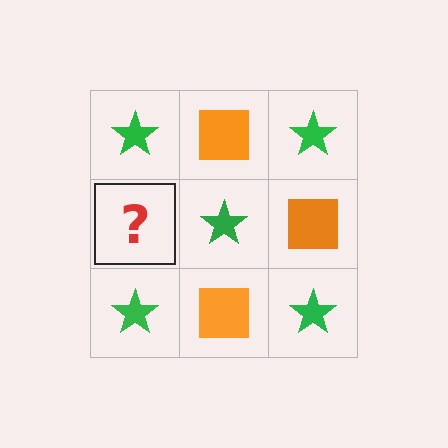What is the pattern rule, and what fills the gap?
The rule is that it alternates green star and orange square in a checkerboard pattern. The gap should be filled with an orange square.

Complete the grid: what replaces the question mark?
The question mark should be replaced with an orange square.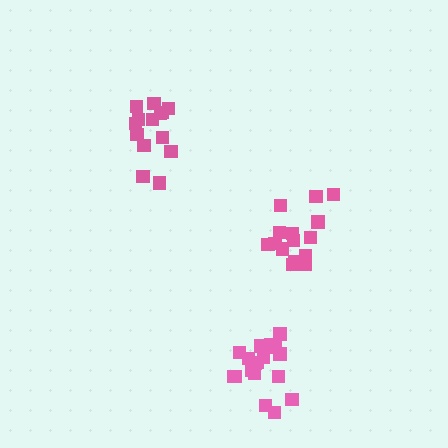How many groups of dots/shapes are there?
There are 3 groups.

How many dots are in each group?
Group 1: 14 dots, Group 2: 18 dots, Group 3: 15 dots (47 total).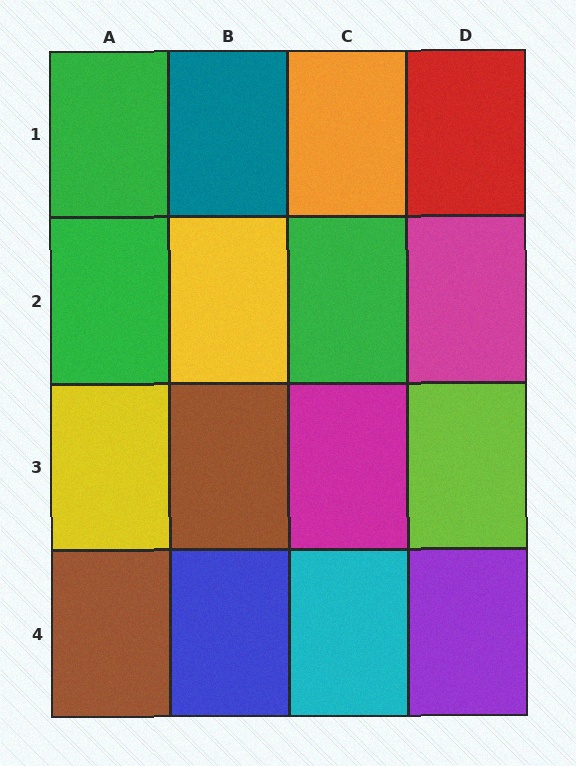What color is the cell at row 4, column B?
Blue.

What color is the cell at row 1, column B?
Teal.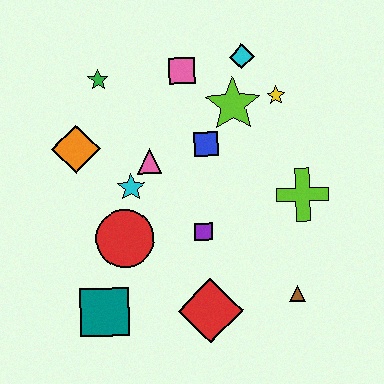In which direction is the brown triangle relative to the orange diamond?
The brown triangle is to the right of the orange diamond.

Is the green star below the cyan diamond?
Yes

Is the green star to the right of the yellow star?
No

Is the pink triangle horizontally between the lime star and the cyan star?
Yes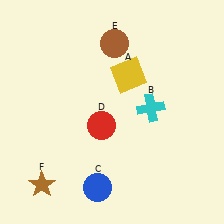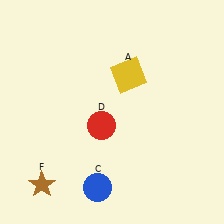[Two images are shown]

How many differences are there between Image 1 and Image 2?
There are 2 differences between the two images.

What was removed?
The brown circle (E), the cyan cross (B) were removed in Image 2.